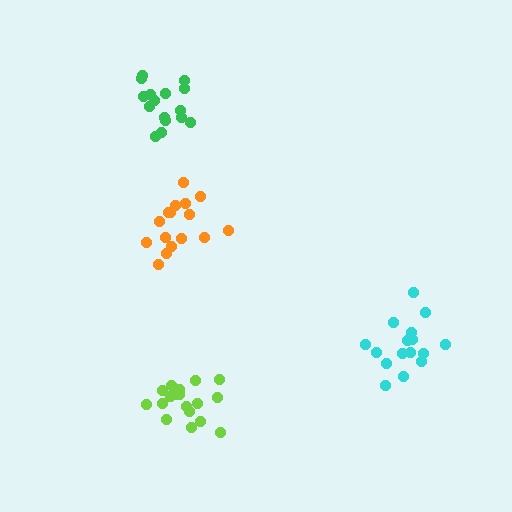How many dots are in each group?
Group 1: 16 dots, Group 2: 16 dots, Group 3: 16 dots, Group 4: 18 dots (66 total).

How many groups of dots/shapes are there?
There are 4 groups.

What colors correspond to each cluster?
The clusters are colored: cyan, orange, green, lime.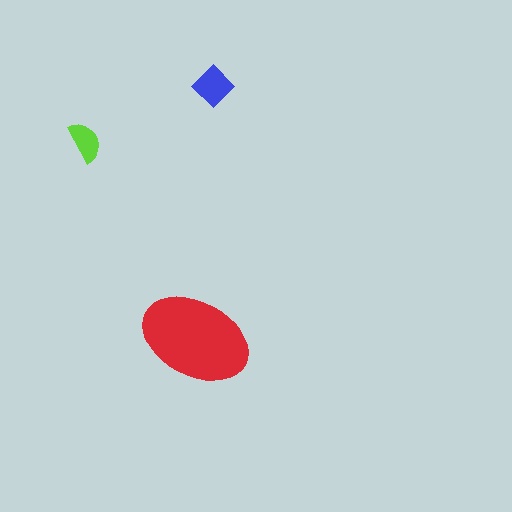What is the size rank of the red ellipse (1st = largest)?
1st.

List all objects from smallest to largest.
The lime semicircle, the blue diamond, the red ellipse.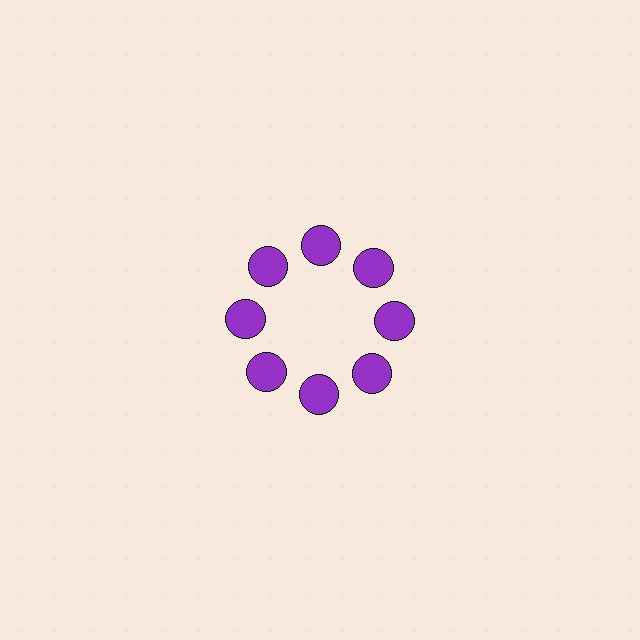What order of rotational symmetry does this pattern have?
This pattern has 8-fold rotational symmetry.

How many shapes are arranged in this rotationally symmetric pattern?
There are 8 shapes, arranged in 8 groups of 1.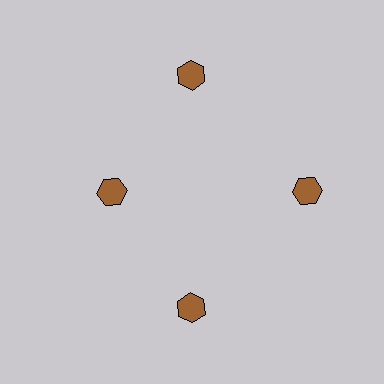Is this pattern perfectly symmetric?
No. The 4 brown hexagons are arranged in a ring, but one element near the 9 o'clock position is pulled inward toward the center, breaking the 4-fold rotational symmetry.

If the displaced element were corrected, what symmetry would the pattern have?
It would have 4-fold rotational symmetry — the pattern would map onto itself every 90 degrees.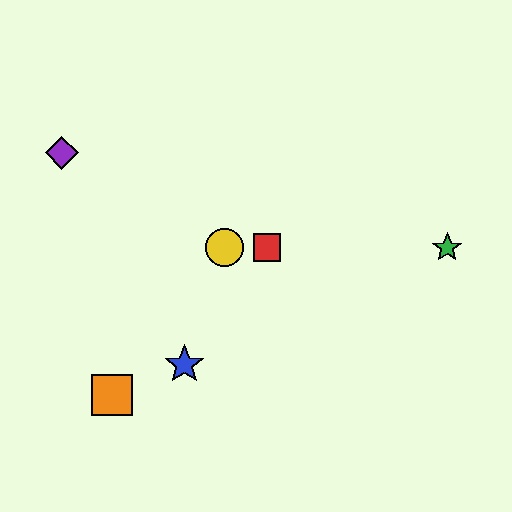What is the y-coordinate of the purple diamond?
The purple diamond is at y≈153.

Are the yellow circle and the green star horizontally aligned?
Yes, both are at y≈248.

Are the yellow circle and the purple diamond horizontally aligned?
No, the yellow circle is at y≈248 and the purple diamond is at y≈153.